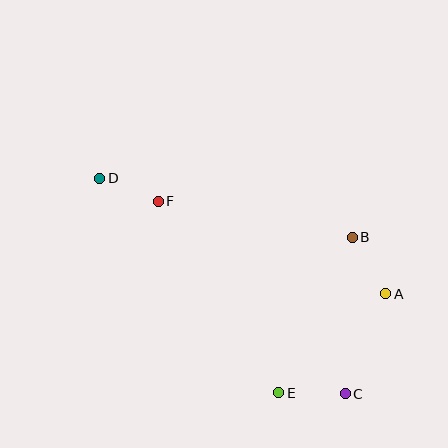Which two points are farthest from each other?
Points C and D are farthest from each other.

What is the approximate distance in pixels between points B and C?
The distance between B and C is approximately 156 pixels.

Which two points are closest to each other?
Points D and F are closest to each other.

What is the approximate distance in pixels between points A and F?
The distance between A and F is approximately 246 pixels.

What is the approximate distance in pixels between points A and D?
The distance between A and D is approximately 309 pixels.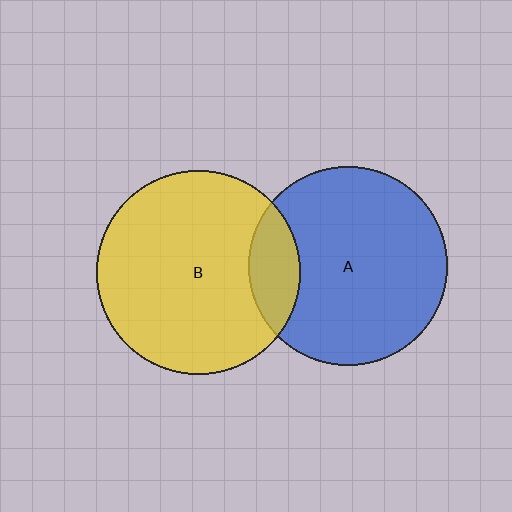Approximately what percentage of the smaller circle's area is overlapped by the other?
Approximately 15%.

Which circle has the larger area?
Circle B (yellow).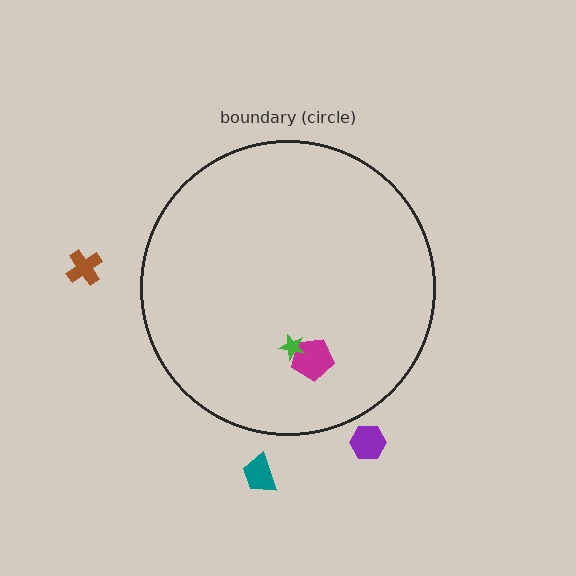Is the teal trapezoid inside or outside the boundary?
Outside.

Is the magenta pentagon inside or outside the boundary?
Inside.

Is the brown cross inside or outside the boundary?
Outside.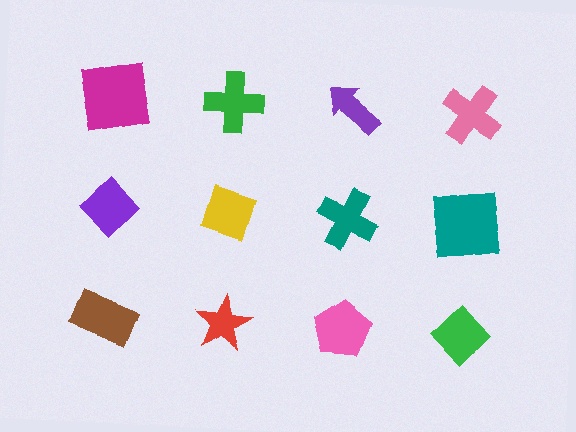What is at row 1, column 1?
A magenta square.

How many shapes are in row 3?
4 shapes.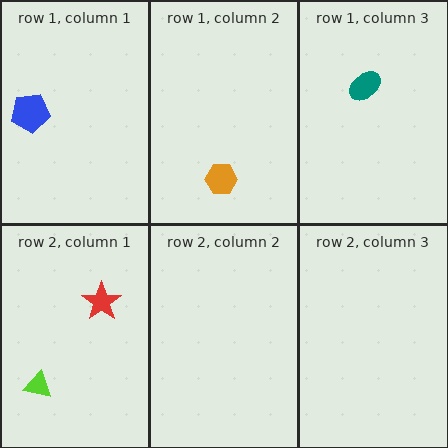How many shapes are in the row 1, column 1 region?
1.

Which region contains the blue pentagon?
The row 1, column 1 region.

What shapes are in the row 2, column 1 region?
The red star, the lime triangle.